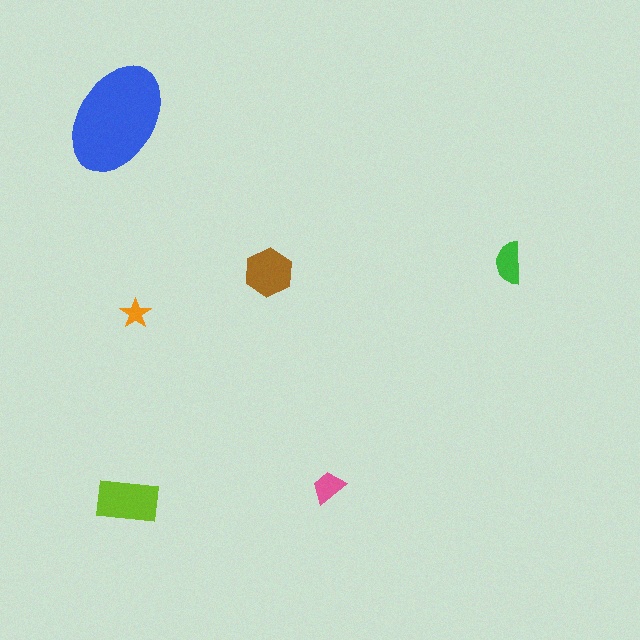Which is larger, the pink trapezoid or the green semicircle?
The green semicircle.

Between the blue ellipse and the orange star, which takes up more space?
The blue ellipse.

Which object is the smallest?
The orange star.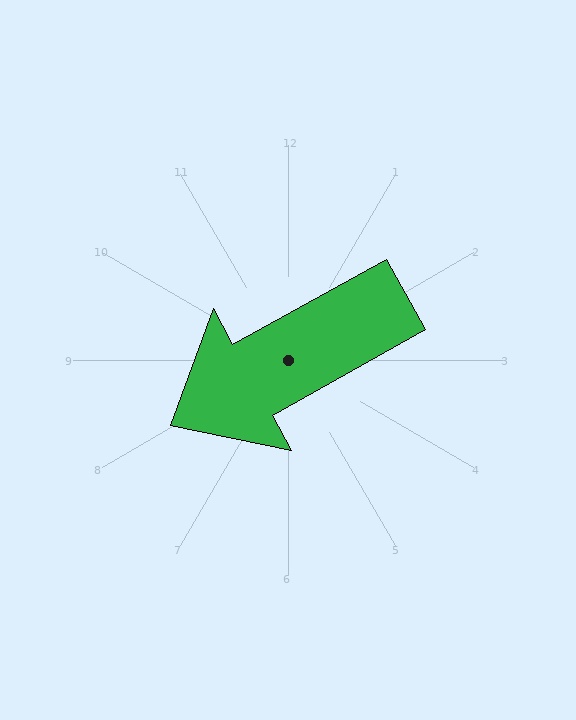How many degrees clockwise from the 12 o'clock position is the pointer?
Approximately 241 degrees.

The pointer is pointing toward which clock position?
Roughly 8 o'clock.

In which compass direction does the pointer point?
Southwest.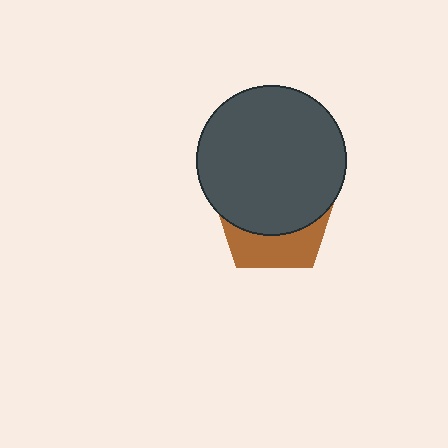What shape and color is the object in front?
The object in front is a dark gray circle.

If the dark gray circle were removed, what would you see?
You would see the complete brown pentagon.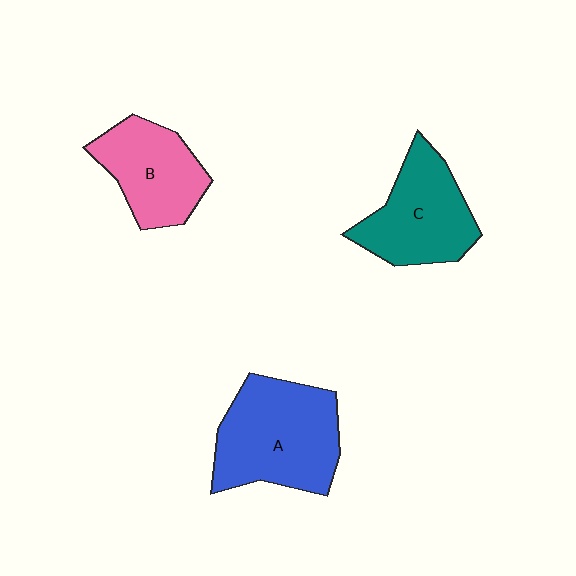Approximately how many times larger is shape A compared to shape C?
Approximately 1.3 times.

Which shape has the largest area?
Shape A (blue).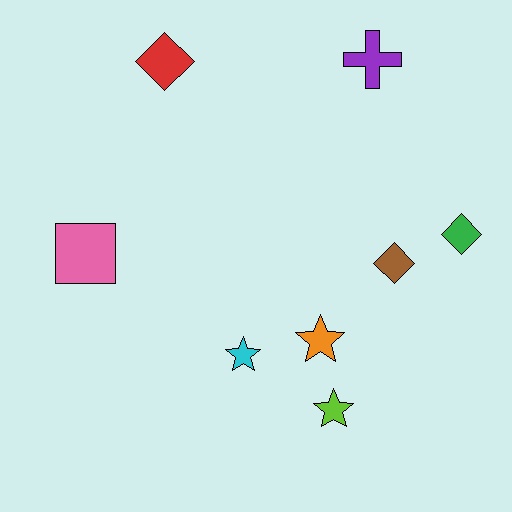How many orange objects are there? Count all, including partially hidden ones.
There is 1 orange object.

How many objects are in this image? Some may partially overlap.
There are 8 objects.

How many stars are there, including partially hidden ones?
There are 3 stars.